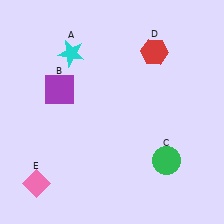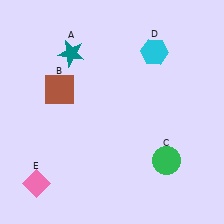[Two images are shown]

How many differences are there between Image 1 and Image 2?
There are 3 differences between the two images.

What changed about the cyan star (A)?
In Image 1, A is cyan. In Image 2, it changed to teal.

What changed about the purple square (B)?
In Image 1, B is purple. In Image 2, it changed to brown.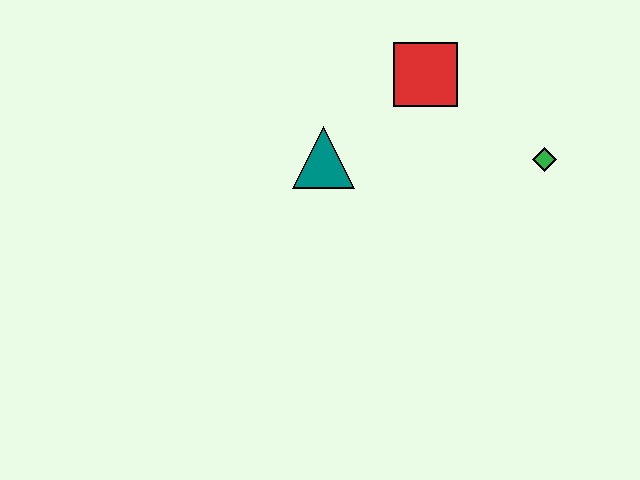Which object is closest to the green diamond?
The red square is closest to the green diamond.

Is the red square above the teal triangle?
Yes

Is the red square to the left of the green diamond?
Yes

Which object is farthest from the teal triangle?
The green diamond is farthest from the teal triangle.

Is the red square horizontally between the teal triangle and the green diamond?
Yes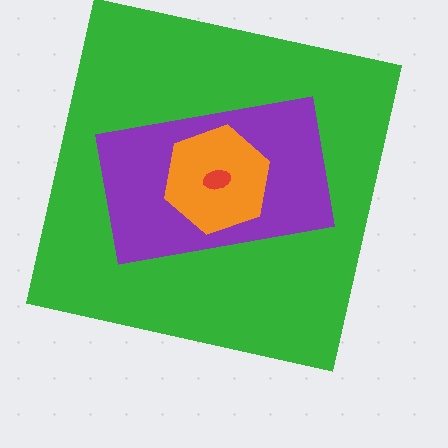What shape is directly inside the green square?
The purple rectangle.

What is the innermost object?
The red ellipse.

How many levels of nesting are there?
4.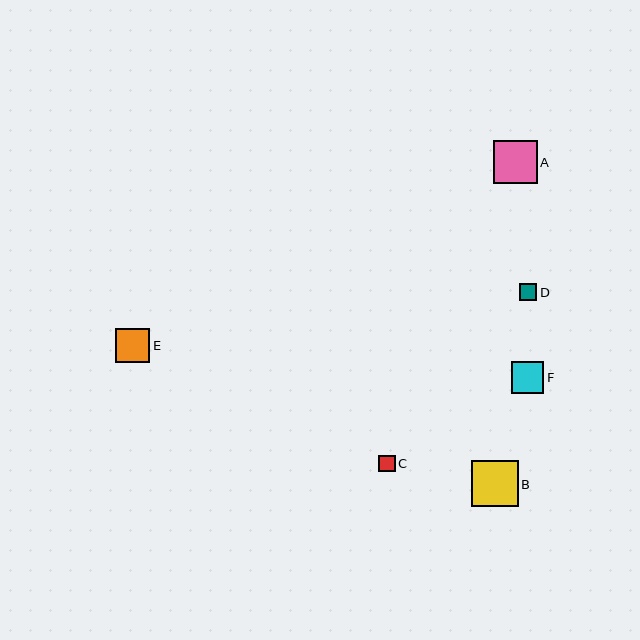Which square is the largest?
Square B is the largest with a size of approximately 46 pixels.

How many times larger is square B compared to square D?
Square B is approximately 2.7 times the size of square D.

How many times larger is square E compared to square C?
Square E is approximately 2.1 times the size of square C.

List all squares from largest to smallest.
From largest to smallest: B, A, E, F, D, C.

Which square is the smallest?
Square C is the smallest with a size of approximately 17 pixels.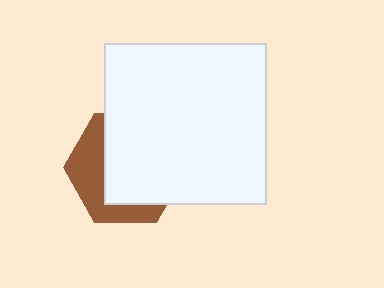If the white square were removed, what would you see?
You would see the complete brown hexagon.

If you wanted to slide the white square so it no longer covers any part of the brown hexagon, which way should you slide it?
Slide it toward the upper-right — that is the most direct way to separate the two shapes.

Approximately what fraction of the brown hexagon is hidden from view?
Roughly 64% of the brown hexagon is hidden behind the white square.